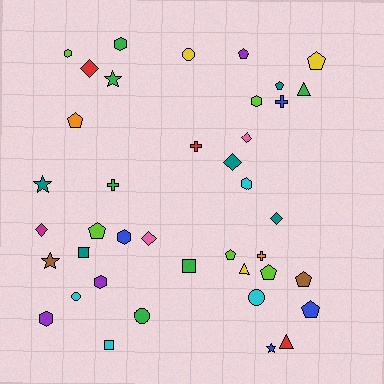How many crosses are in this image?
There are 4 crosses.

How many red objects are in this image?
There are 3 red objects.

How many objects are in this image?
There are 40 objects.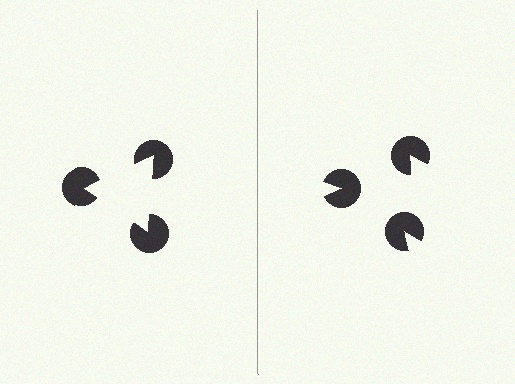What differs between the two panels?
The pac-man discs are positioned identically on both sides; only the wedge orientations differ. On the left they align to a triangle; on the right they are misaligned.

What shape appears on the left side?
An illusory triangle.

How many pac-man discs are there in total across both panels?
6 — 3 on each side.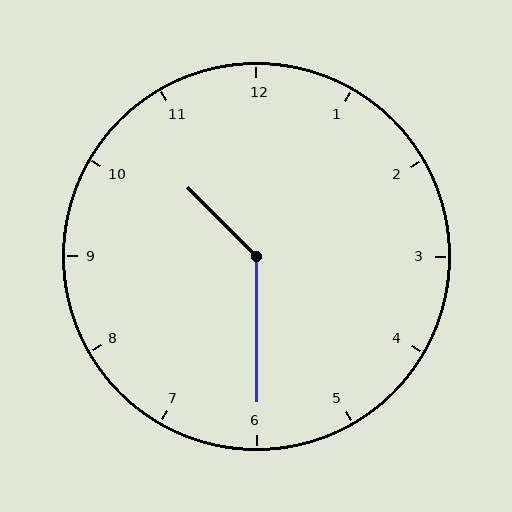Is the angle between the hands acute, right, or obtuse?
It is obtuse.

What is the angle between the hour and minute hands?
Approximately 135 degrees.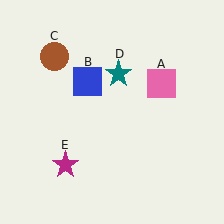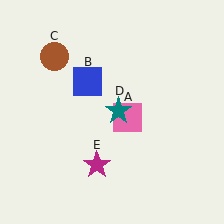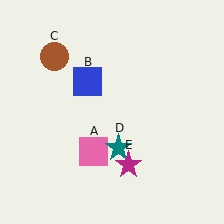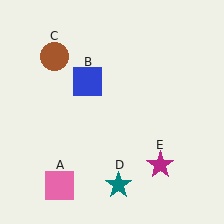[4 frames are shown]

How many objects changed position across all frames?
3 objects changed position: pink square (object A), teal star (object D), magenta star (object E).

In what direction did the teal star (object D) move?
The teal star (object D) moved down.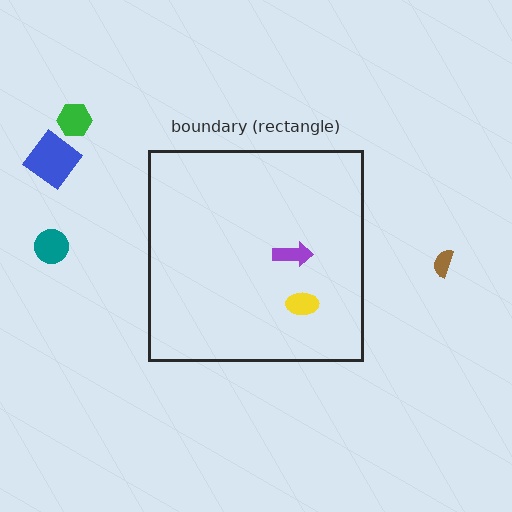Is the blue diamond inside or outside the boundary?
Outside.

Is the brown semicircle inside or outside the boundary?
Outside.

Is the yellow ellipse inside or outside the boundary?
Inside.